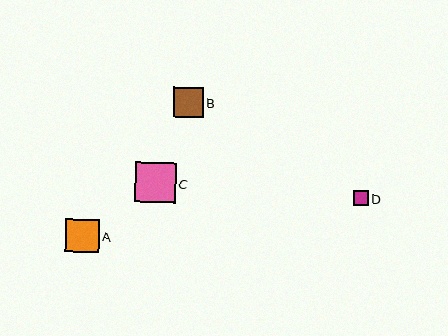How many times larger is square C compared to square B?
Square C is approximately 1.3 times the size of square B.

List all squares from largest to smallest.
From largest to smallest: C, A, B, D.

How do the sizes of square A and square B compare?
Square A and square B are approximately the same size.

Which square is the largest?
Square C is the largest with a size of approximately 40 pixels.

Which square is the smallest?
Square D is the smallest with a size of approximately 15 pixels.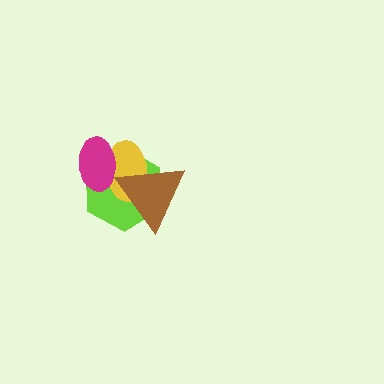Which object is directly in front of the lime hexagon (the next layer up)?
The yellow ellipse is directly in front of the lime hexagon.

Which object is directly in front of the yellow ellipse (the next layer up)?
The brown triangle is directly in front of the yellow ellipse.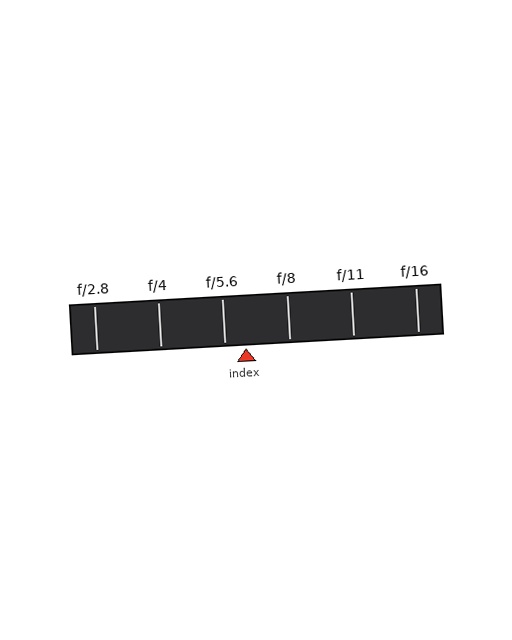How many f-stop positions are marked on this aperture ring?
There are 6 f-stop positions marked.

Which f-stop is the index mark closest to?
The index mark is closest to f/5.6.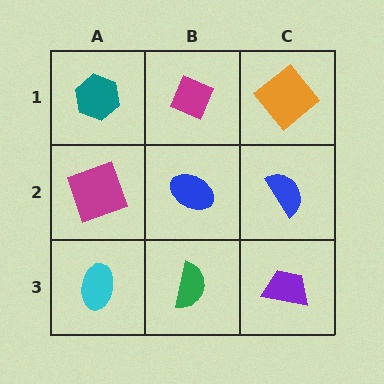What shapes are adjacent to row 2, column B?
A magenta diamond (row 1, column B), a green semicircle (row 3, column B), a magenta square (row 2, column A), a blue semicircle (row 2, column C).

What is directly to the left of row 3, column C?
A green semicircle.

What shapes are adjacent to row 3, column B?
A blue ellipse (row 2, column B), a cyan ellipse (row 3, column A), a purple trapezoid (row 3, column C).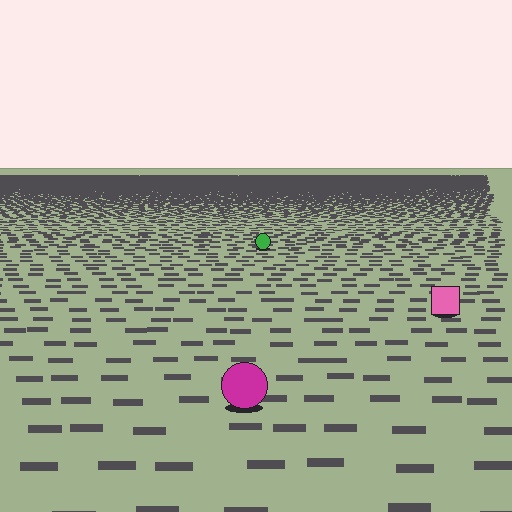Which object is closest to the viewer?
The magenta circle is closest. The texture marks near it are larger and more spread out.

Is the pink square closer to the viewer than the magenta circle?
No. The magenta circle is closer — you can tell from the texture gradient: the ground texture is coarser near it.